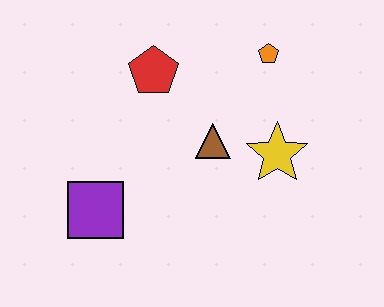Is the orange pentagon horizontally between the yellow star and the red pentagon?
Yes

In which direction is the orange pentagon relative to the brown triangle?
The orange pentagon is above the brown triangle.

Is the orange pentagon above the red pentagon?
Yes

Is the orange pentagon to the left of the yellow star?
Yes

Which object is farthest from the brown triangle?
The purple square is farthest from the brown triangle.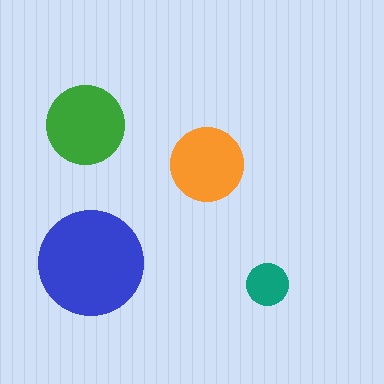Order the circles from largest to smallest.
the blue one, the green one, the orange one, the teal one.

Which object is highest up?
The green circle is topmost.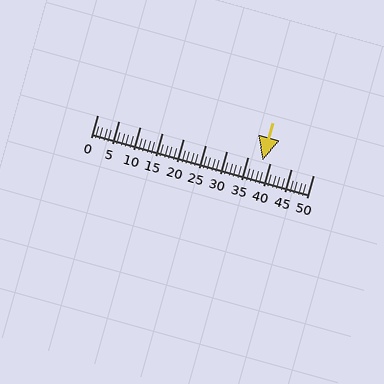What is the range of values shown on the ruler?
The ruler shows values from 0 to 50.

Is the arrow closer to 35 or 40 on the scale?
The arrow is closer to 40.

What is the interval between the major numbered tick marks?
The major tick marks are spaced 5 units apart.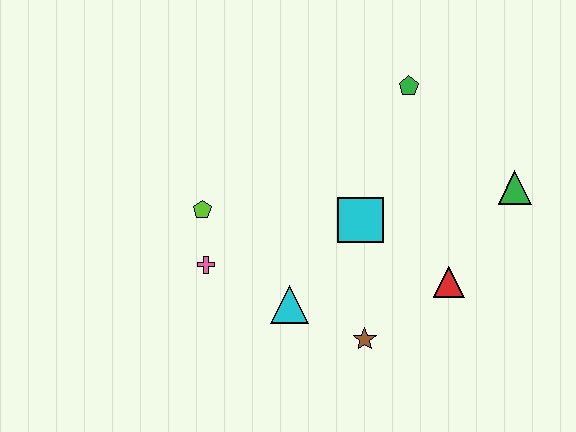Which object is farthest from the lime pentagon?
The green triangle is farthest from the lime pentagon.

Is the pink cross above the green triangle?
No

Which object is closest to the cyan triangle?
The brown star is closest to the cyan triangle.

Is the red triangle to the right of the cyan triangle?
Yes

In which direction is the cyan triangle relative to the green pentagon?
The cyan triangle is below the green pentagon.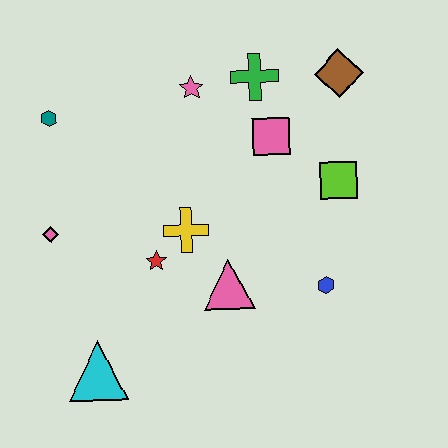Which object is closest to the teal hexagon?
The pink diamond is closest to the teal hexagon.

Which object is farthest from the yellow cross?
The brown diamond is farthest from the yellow cross.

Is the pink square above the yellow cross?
Yes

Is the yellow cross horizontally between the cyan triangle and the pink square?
Yes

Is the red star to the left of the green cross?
Yes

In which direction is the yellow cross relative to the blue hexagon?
The yellow cross is to the left of the blue hexagon.